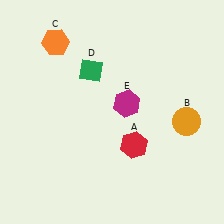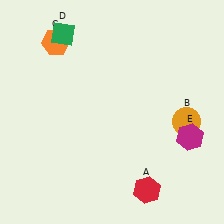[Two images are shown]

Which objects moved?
The objects that moved are: the red hexagon (A), the green diamond (D), the magenta hexagon (E).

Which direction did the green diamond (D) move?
The green diamond (D) moved up.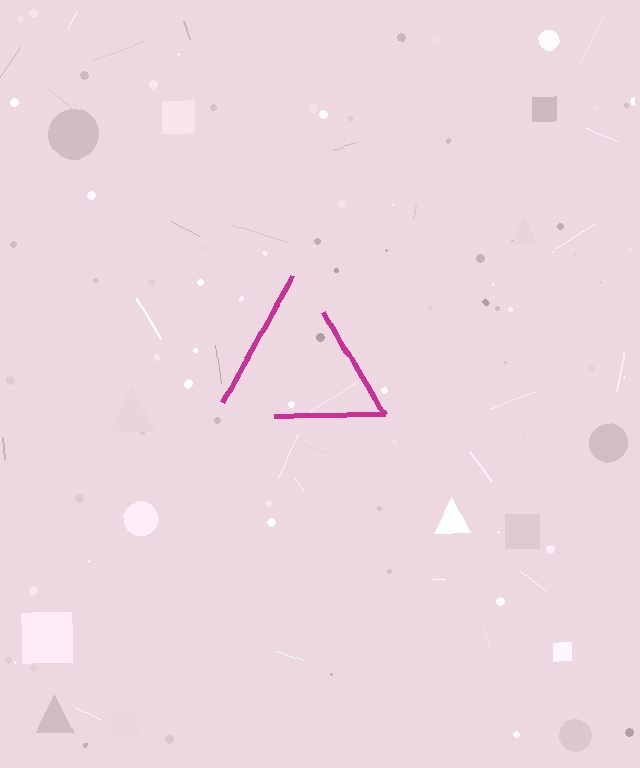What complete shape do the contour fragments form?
The contour fragments form a triangle.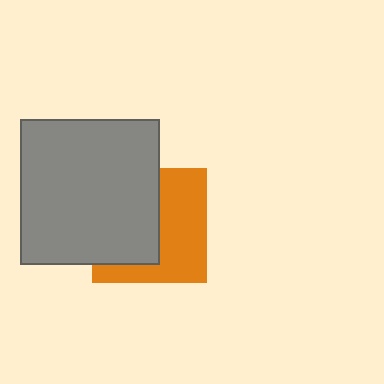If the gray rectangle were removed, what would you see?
You would see the complete orange square.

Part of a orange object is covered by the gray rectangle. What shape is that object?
It is a square.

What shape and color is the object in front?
The object in front is a gray rectangle.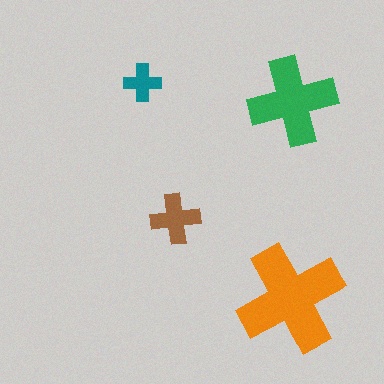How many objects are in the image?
There are 4 objects in the image.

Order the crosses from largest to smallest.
the orange one, the green one, the brown one, the teal one.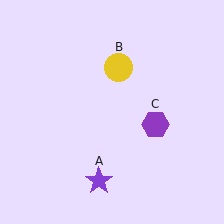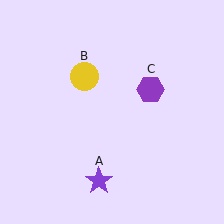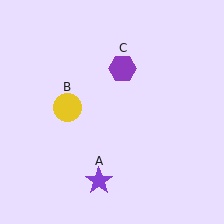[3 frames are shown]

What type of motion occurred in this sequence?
The yellow circle (object B), purple hexagon (object C) rotated counterclockwise around the center of the scene.